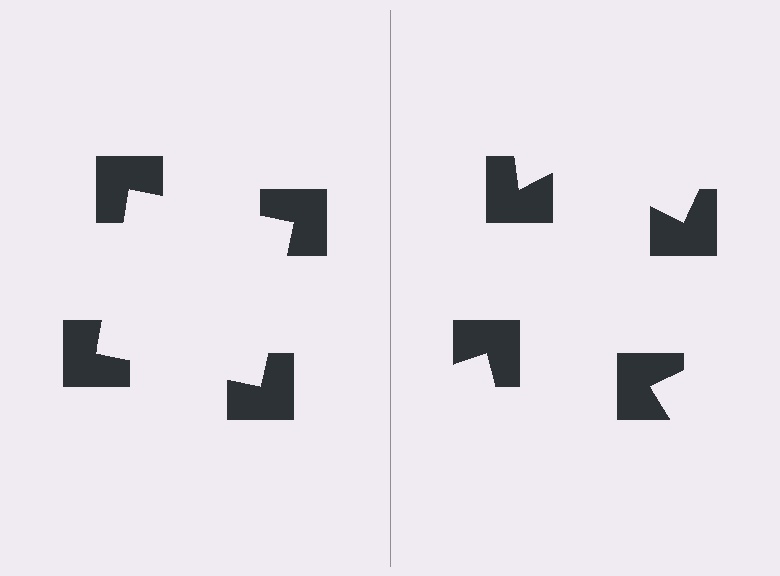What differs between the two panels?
The notched squares are positioned identically on both sides; only the wedge orientations differ. On the left they align to a square; on the right they are misaligned.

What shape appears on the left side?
An illusory square.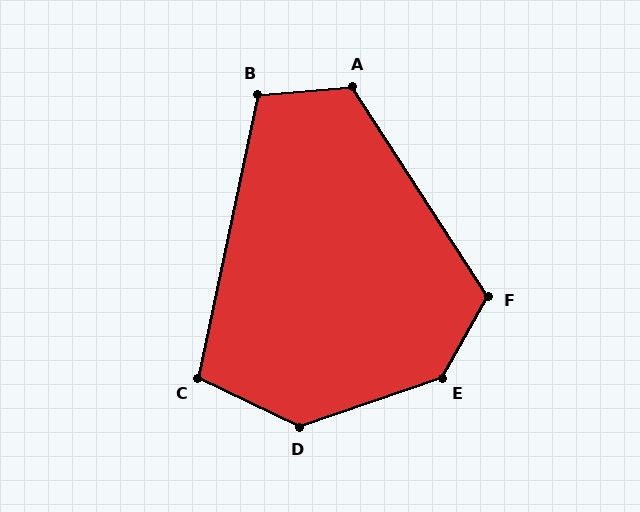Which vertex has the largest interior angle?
E, at approximately 138 degrees.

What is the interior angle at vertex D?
Approximately 135 degrees (obtuse).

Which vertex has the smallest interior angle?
C, at approximately 104 degrees.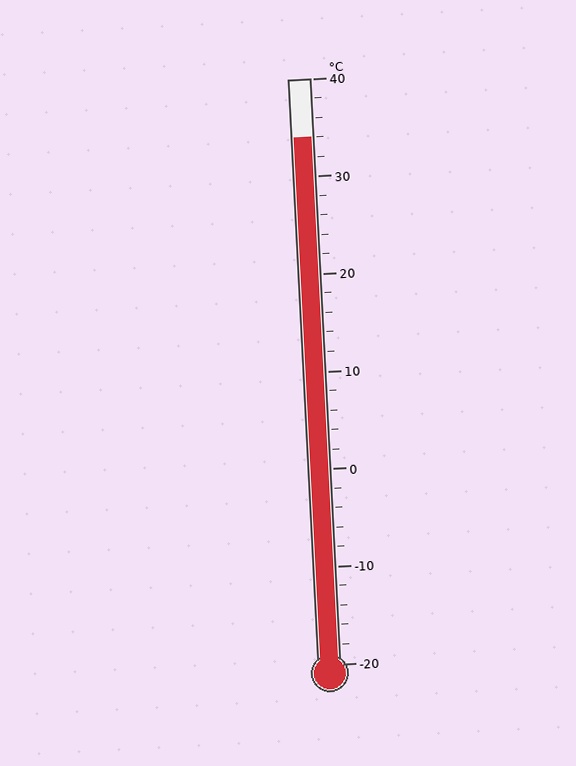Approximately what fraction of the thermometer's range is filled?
The thermometer is filled to approximately 90% of its range.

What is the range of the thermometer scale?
The thermometer scale ranges from -20°C to 40°C.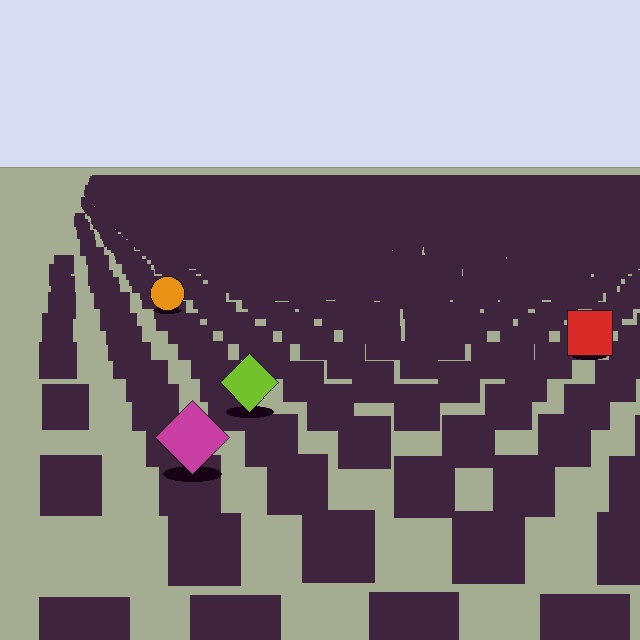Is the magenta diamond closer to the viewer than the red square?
Yes. The magenta diamond is closer — you can tell from the texture gradient: the ground texture is coarser near it.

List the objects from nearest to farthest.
From nearest to farthest: the magenta diamond, the lime diamond, the red square, the orange circle.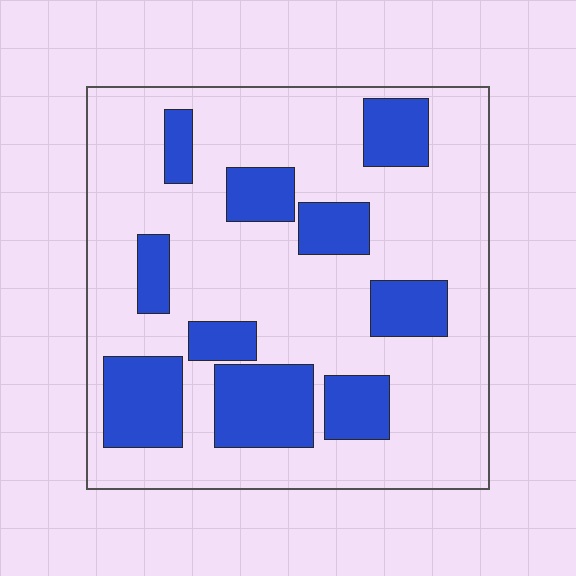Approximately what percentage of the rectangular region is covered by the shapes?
Approximately 25%.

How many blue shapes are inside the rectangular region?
10.